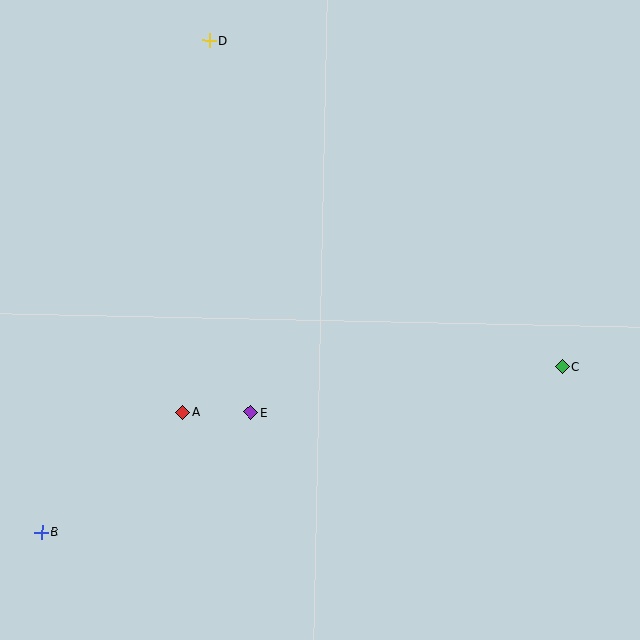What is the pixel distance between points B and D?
The distance between B and D is 520 pixels.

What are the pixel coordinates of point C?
Point C is at (563, 367).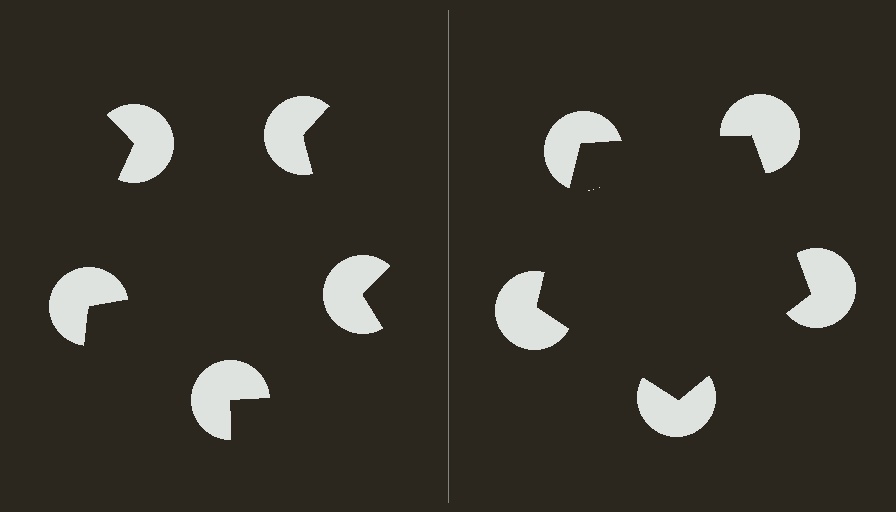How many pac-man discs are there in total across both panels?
10 — 5 on each side.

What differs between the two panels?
The pac-man discs are positioned identically on both sides; only the wedge orientations differ. On the right they align to a pentagon; on the left they are misaligned.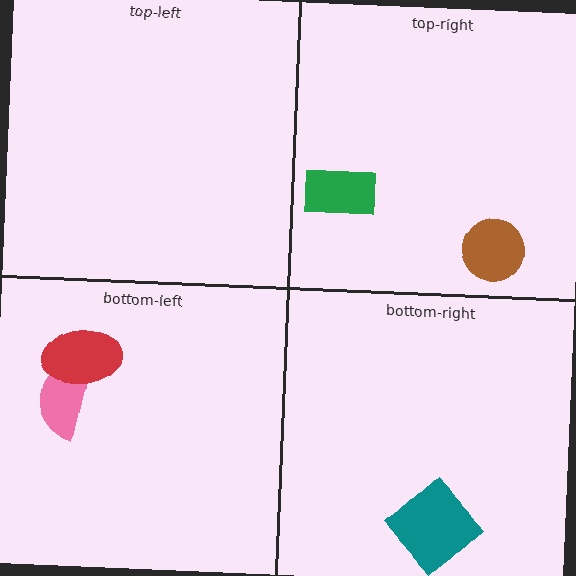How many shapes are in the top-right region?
2.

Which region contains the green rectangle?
The top-right region.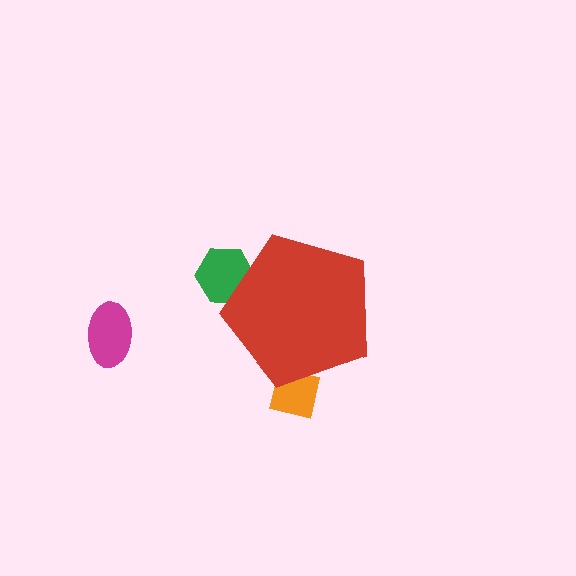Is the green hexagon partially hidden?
Yes, the green hexagon is partially hidden behind the red pentagon.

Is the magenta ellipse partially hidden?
No, the magenta ellipse is fully visible.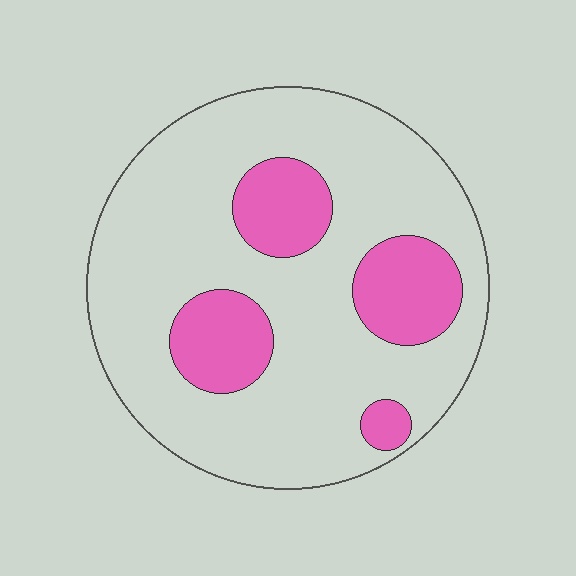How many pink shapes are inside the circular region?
4.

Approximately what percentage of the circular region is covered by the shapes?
Approximately 20%.